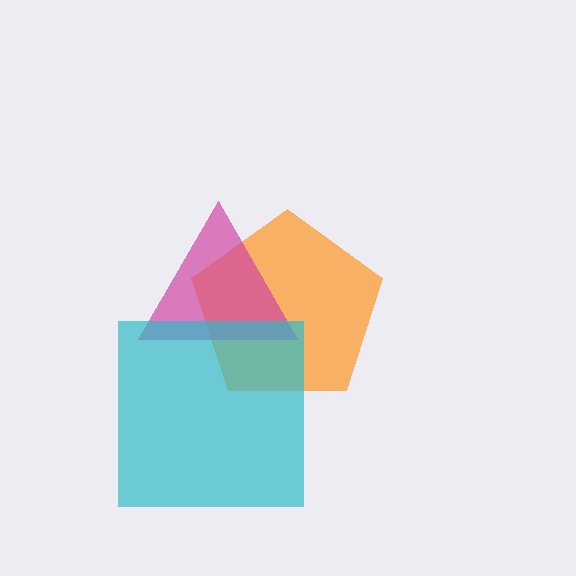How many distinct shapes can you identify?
There are 3 distinct shapes: an orange pentagon, a magenta triangle, a cyan square.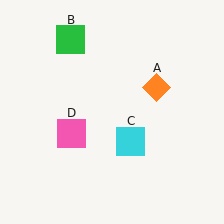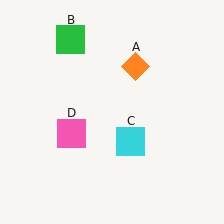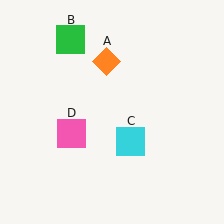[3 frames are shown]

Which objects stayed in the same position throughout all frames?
Green square (object B) and cyan square (object C) and pink square (object D) remained stationary.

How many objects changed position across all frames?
1 object changed position: orange diamond (object A).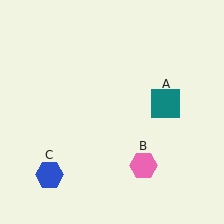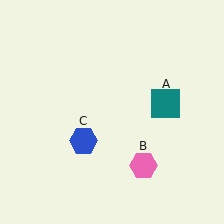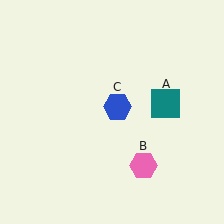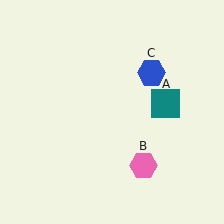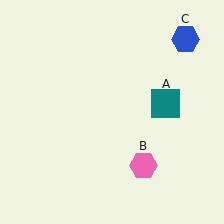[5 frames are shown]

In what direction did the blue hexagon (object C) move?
The blue hexagon (object C) moved up and to the right.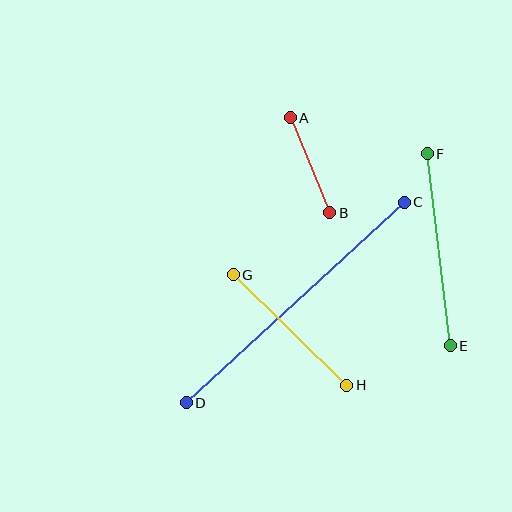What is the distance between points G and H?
The distance is approximately 159 pixels.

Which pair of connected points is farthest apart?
Points C and D are farthest apart.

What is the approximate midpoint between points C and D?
The midpoint is at approximately (295, 302) pixels.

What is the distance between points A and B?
The distance is approximately 103 pixels.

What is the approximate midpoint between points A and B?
The midpoint is at approximately (310, 165) pixels.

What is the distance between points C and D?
The distance is approximately 296 pixels.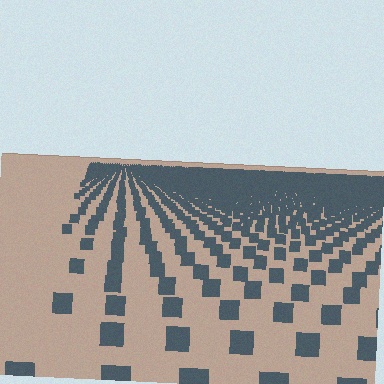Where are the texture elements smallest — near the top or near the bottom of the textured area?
Near the top.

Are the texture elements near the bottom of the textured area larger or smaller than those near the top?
Larger. Near the bottom, elements are closer to the viewer and appear at a bigger on-screen size.